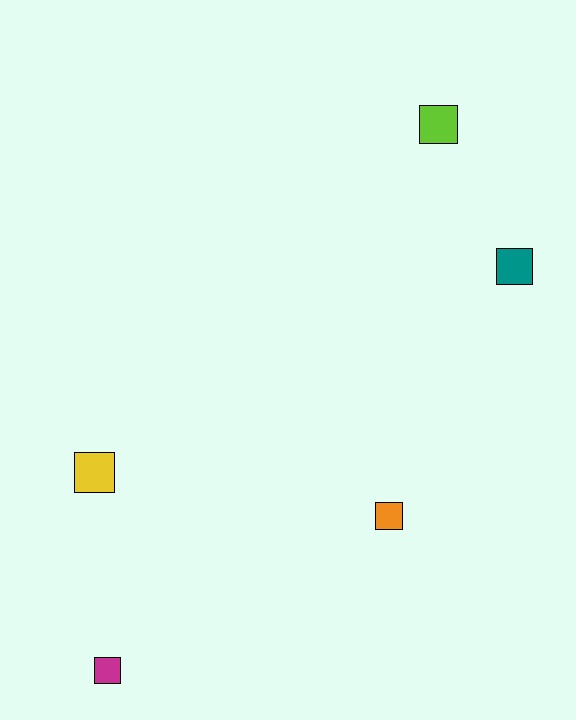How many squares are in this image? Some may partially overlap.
There are 5 squares.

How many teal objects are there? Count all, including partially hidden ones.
There is 1 teal object.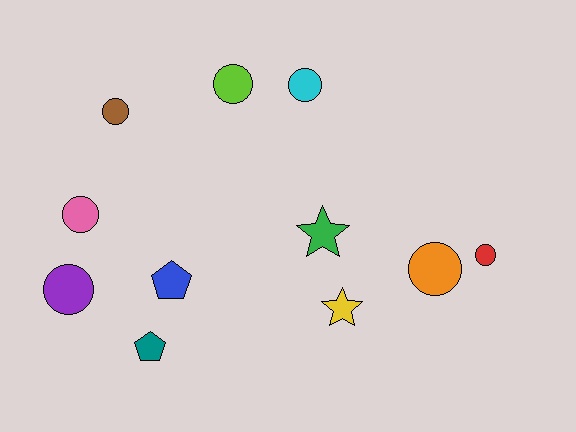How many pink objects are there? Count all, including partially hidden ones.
There is 1 pink object.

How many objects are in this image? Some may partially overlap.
There are 11 objects.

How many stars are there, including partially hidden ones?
There are 2 stars.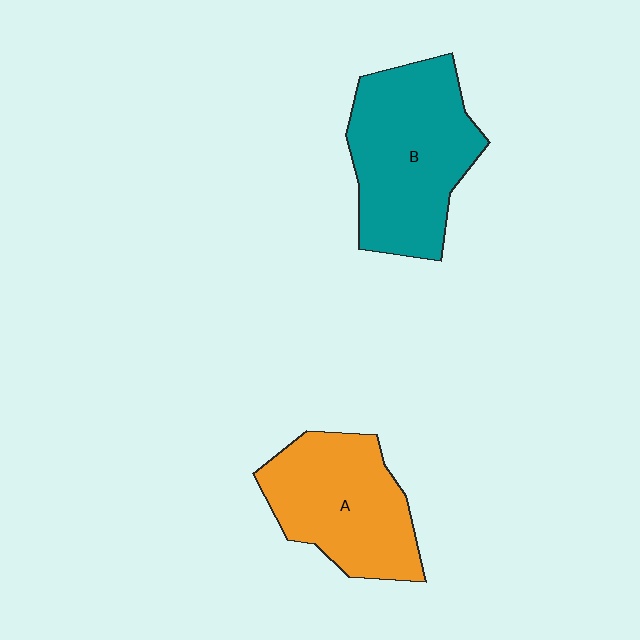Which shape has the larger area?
Shape B (teal).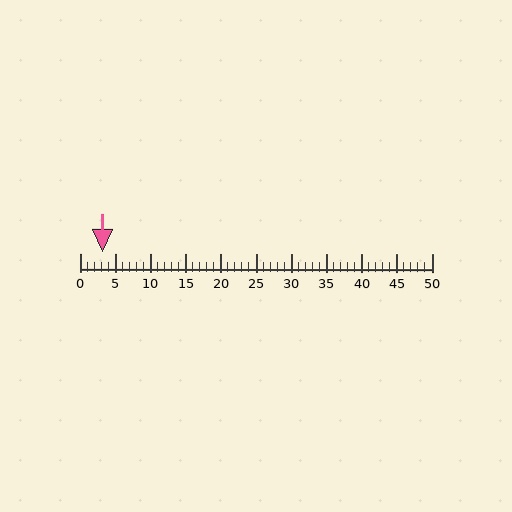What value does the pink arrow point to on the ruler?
The pink arrow points to approximately 3.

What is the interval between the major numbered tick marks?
The major tick marks are spaced 5 units apart.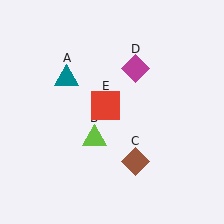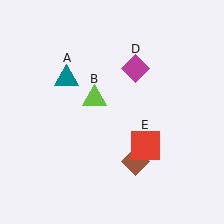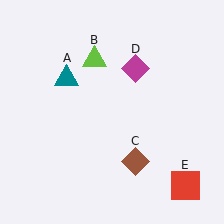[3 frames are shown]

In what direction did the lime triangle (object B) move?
The lime triangle (object B) moved up.